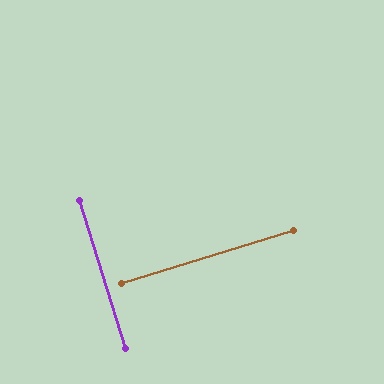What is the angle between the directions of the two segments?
Approximately 90 degrees.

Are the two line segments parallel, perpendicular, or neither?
Perpendicular — they meet at approximately 90°.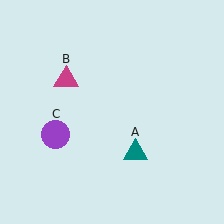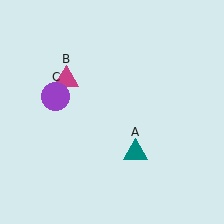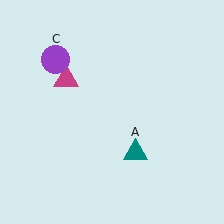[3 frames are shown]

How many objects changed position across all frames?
1 object changed position: purple circle (object C).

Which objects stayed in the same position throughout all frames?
Teal triangle (object A) and magenta triangle (object B) remained stationary.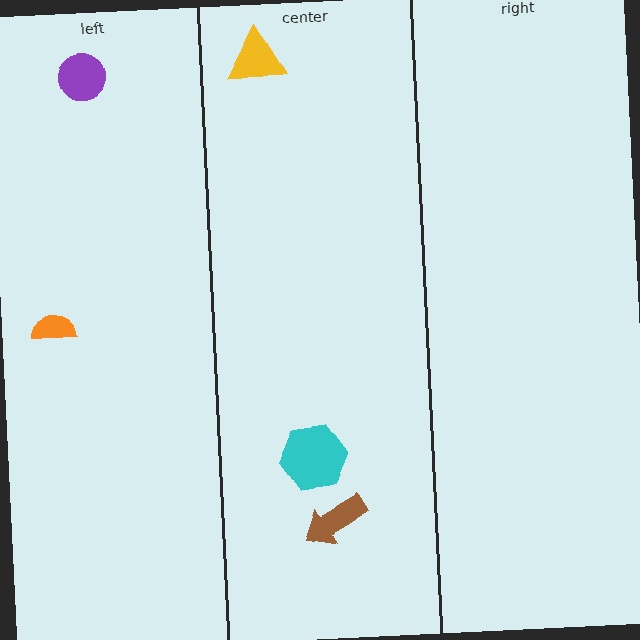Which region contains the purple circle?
The left region.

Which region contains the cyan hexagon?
The center region.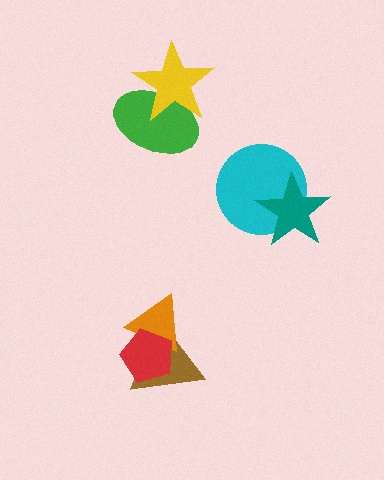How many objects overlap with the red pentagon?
2 objects overlap with the red pentagon.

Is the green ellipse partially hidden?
Yes, it is partially covered by another shape.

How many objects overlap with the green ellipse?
1 object overlaps with the green ellipse.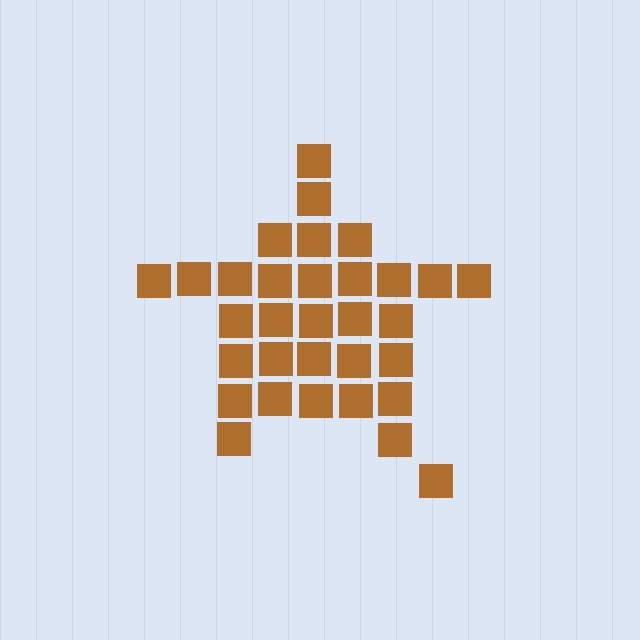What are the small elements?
The small elements are squares.